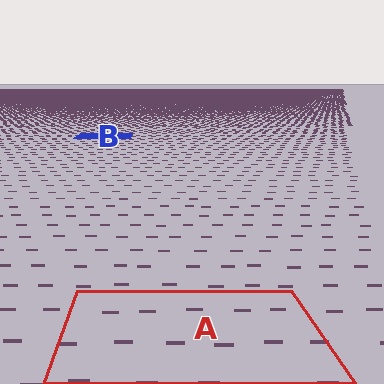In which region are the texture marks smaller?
The texture marks are smaller in region B, because it is farther away.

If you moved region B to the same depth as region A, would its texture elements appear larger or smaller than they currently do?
They would appear larger. At a closer depth, the same texture elements are projected at a bigger on-screen size.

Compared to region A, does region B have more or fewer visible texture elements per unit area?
Region B has more texture elements per unit area — they are packed more densely because it is farther away.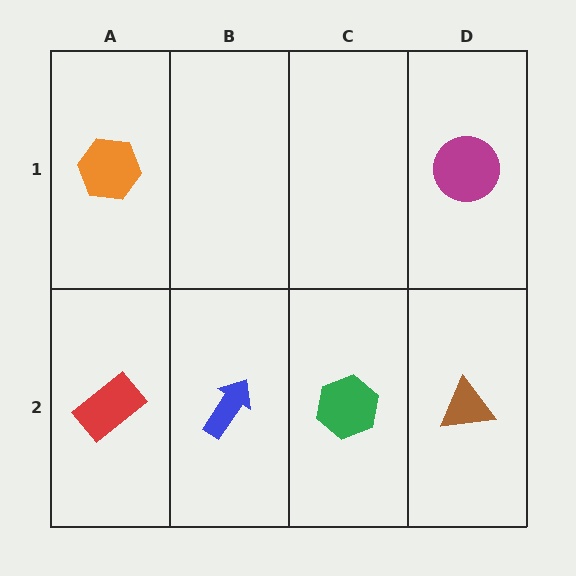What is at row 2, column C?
A green hexagon.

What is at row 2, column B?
A blue arrow.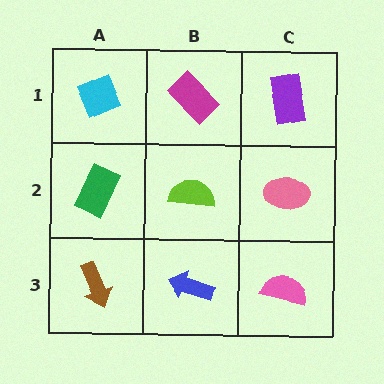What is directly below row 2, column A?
A brown arrow.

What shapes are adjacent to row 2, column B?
A magenta rectangle (row 1, column B), a blue arrow (row 3, column B), a green rectangle (row 2, column A), a pink ellipse (row 2, column C).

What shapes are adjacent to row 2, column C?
A purple rectangle (row 1, column C), a pink semicircle (row 3, column C), a lime semicircle (row 2, column B).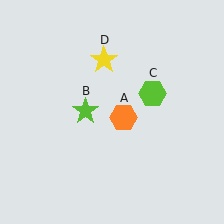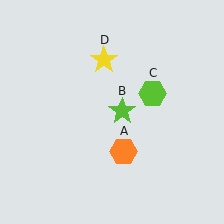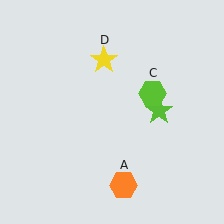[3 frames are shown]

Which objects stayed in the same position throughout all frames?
Lime hexagon (object C) and yellow star (object D) remained stationary.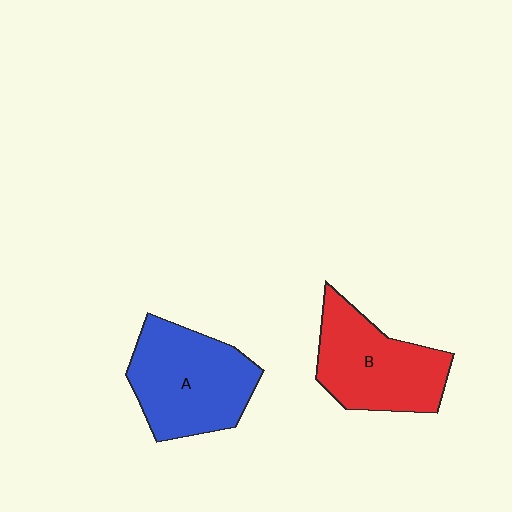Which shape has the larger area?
Shape A (blue).